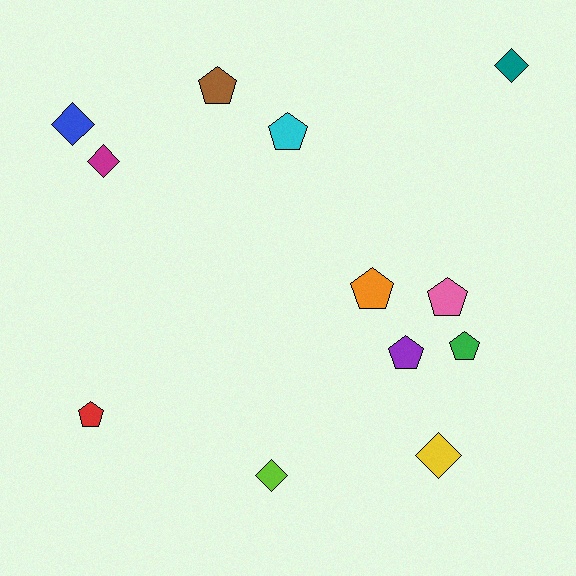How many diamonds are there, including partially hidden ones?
There are 5 diamonds.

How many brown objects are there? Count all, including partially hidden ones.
There is 1 brown object.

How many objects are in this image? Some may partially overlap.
There are 12 objects.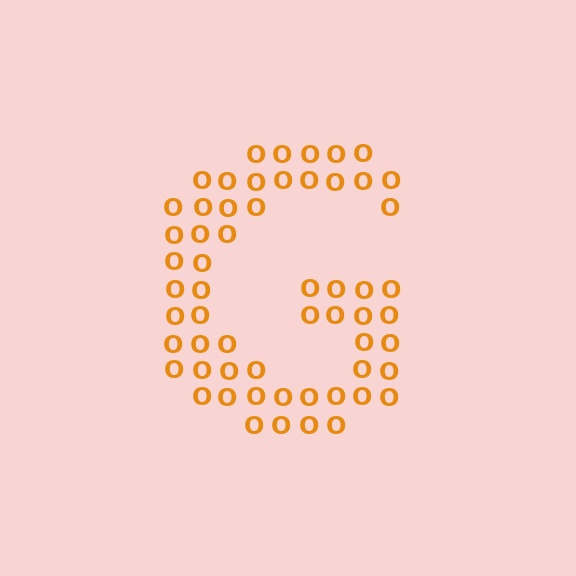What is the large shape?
The large shape is the letter G.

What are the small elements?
The small elements are letter O's.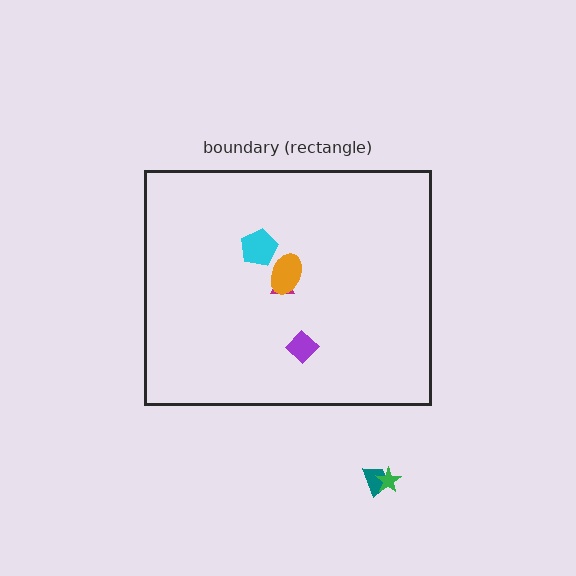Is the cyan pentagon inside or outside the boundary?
Inside.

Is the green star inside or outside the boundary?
Outside.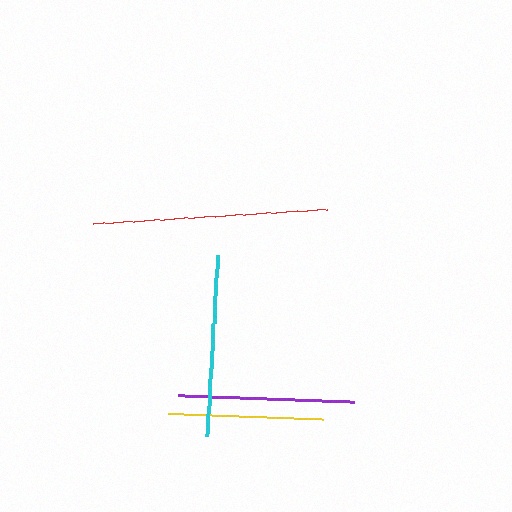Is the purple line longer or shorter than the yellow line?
The purple line is longer than the yellow line.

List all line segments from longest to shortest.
From longest to shortest: red, cyan, purple, yellow.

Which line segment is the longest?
The red line is the longest at approximately 234 pixels.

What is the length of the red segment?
The red segment is approximately 234 pixels long.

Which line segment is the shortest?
The yellow line is the shortest at approximately 155 pixels.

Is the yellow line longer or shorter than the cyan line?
The cyan line is longer than the yellow line.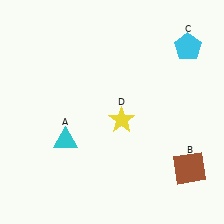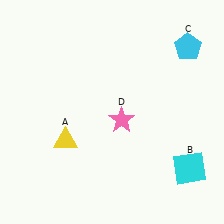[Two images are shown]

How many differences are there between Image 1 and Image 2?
There are 3 differences between the two images.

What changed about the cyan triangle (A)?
In Image 1, A is cyan. In Image 2, it changed to yellow.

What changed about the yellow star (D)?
In Image 1, D is yellow. In Image 2, it changed to pink.